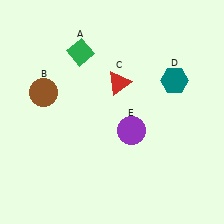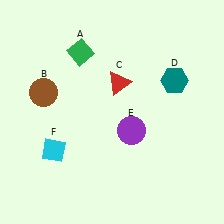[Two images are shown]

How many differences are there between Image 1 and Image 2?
There is 1 difference between the two images.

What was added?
A cyan diamond (F) was added in Image 2.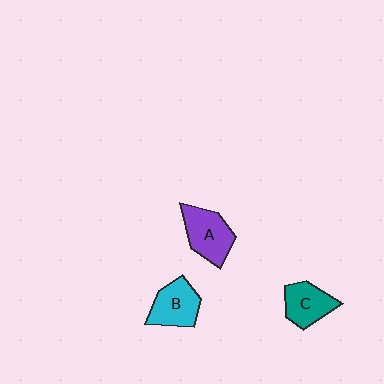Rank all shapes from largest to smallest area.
From largest to smallest: A (purple), B (cyan), C (teal).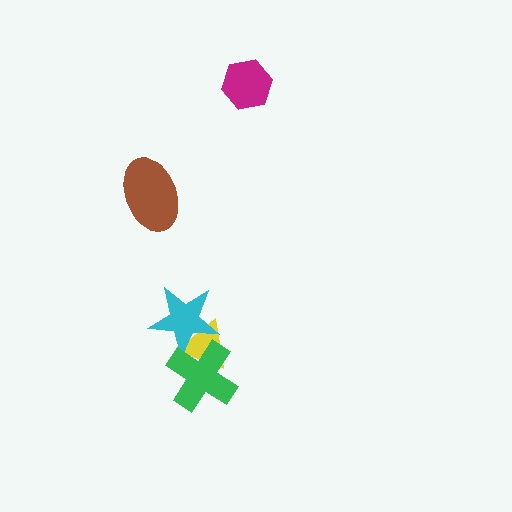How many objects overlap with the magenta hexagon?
0 objects overlap with the magenta hexagon.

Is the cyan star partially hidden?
Yes, it is partially covered by another shape.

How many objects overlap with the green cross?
2 objects overlap with the green cross.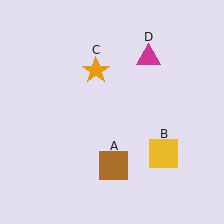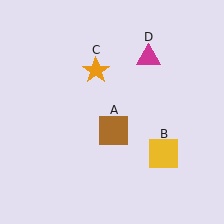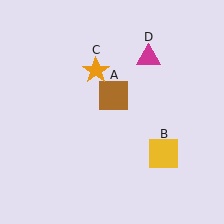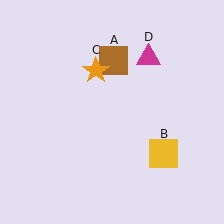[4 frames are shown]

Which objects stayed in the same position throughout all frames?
Yellow square (object B) and orange star (object C) and magenta triangle (object D) remained stationary.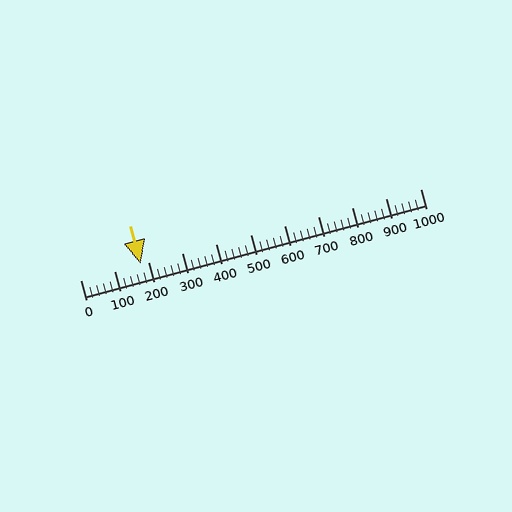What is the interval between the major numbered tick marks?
The major tick marks are spaced 100 units apart.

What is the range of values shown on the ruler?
The ruler shows values from 0 to 1000.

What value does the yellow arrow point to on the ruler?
The yellow arrow points to approximately 179.